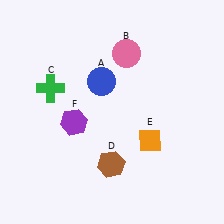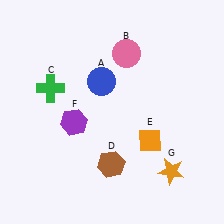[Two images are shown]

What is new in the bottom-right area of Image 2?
An orange star (G) was added in the bottom-right area of Image 2.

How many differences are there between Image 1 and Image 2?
There is 1 difference between the two images.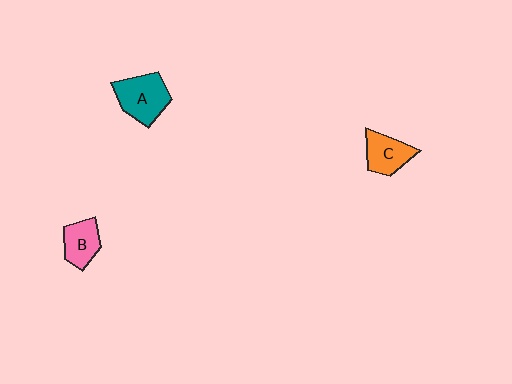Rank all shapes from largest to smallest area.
From largest to smallest: A (teal), C (orange), B (pink).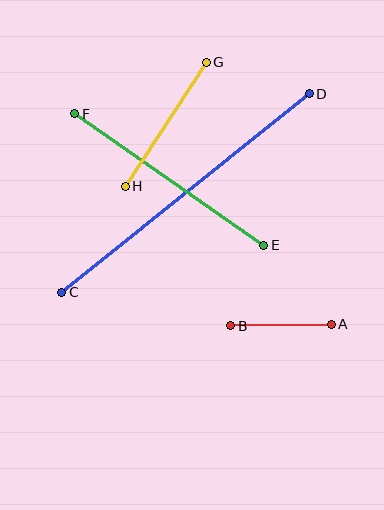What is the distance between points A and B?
The distance is approximately 100 pixels.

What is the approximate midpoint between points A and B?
The midpoint is at approximately (281, 325) pixels.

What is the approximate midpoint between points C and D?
The midpoint is at approximately (186, 193) pixels.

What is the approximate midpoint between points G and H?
The midpoint is at approximately (166, 124) pixels.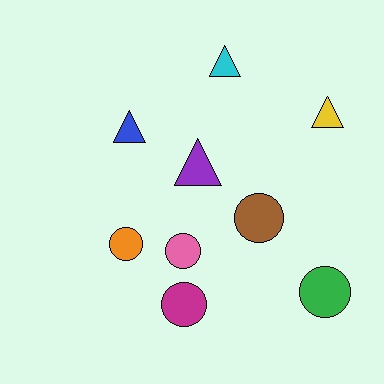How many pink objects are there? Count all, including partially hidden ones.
There is 1 pink object.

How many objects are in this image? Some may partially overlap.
There are 9 objects.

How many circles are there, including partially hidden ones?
There are 5 circles.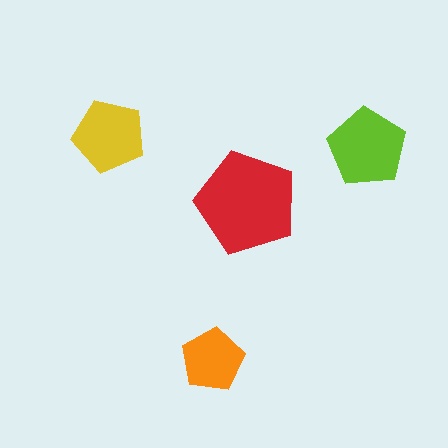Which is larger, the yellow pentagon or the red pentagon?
The red one.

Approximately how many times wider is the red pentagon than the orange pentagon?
About 1.5 times wider.